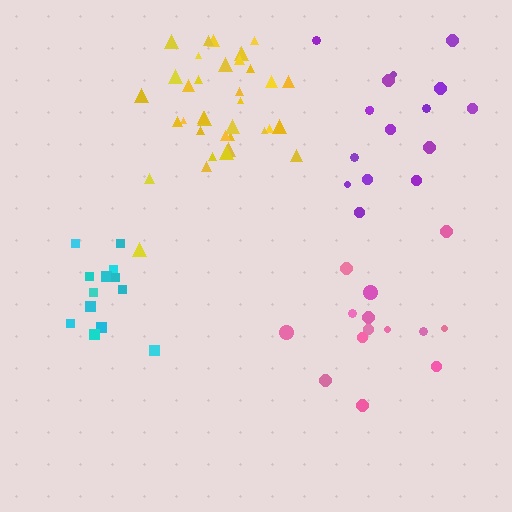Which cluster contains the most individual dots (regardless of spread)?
Yellow (35).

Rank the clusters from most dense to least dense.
yellow, cyan, purple, pink.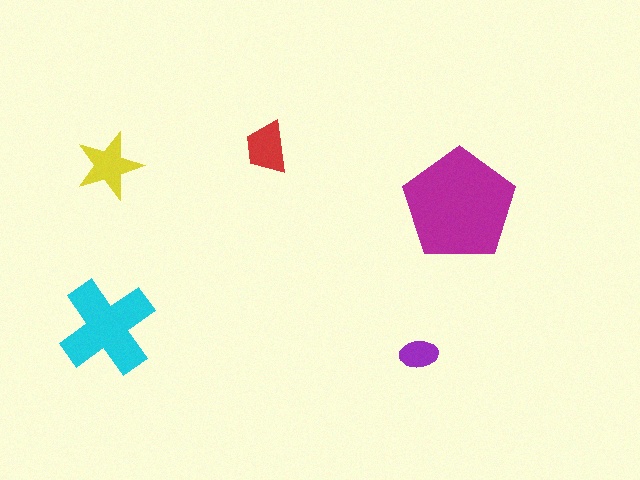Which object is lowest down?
The purple ellipse is bottommost.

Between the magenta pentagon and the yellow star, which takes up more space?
The magenta pentagon.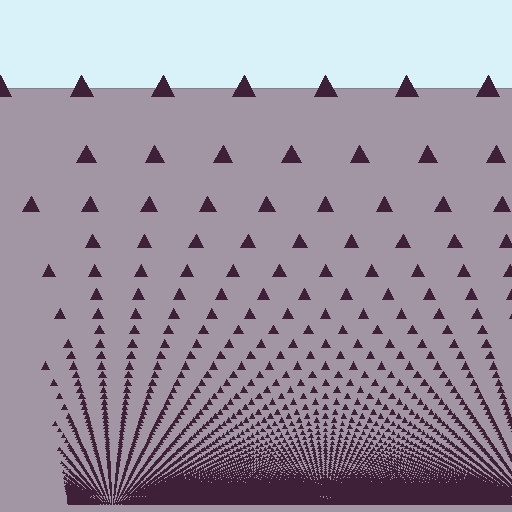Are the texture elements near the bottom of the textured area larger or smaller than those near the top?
Smaller. The gradient is inverted — elements near the bottom are smaller and denser.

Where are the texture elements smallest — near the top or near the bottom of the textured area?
Near the bottom.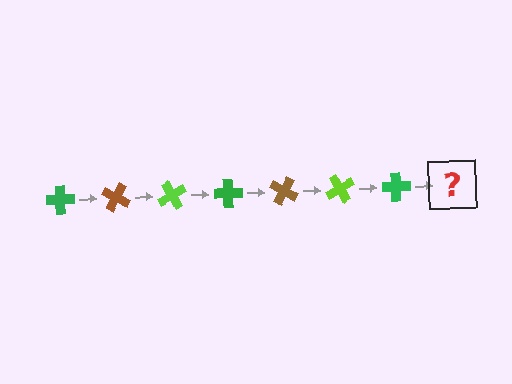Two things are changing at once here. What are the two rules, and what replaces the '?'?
The two rules are that it rotates 30 degrees each step and the color cycles through green, brown, and lime. The '?' should be a brown cross, rotated 210 degrees from the start.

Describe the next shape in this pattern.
It should be a brown cross, rotated 210 degrees from the start.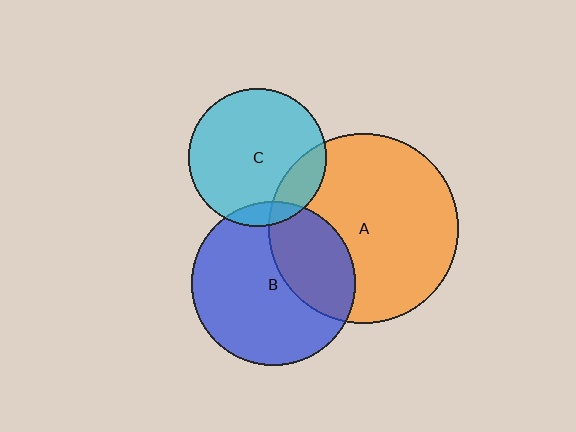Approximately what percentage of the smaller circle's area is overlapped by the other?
Approximately 15%.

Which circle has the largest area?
Circle A (orange).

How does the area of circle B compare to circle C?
Approximately 1.4 times.